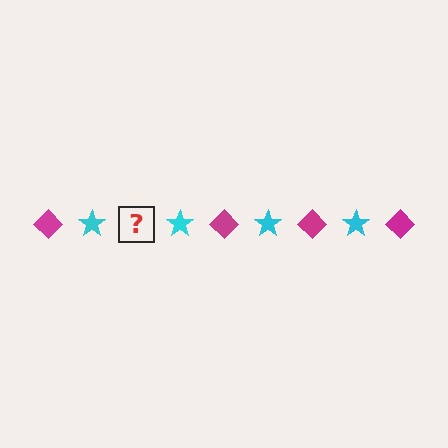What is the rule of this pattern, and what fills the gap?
The rule is that the pattern alternates between magenta diamond and cyan star. The gap should be filled with a magenta diamond.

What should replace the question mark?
The question mark should be replaced with a magenta diamond.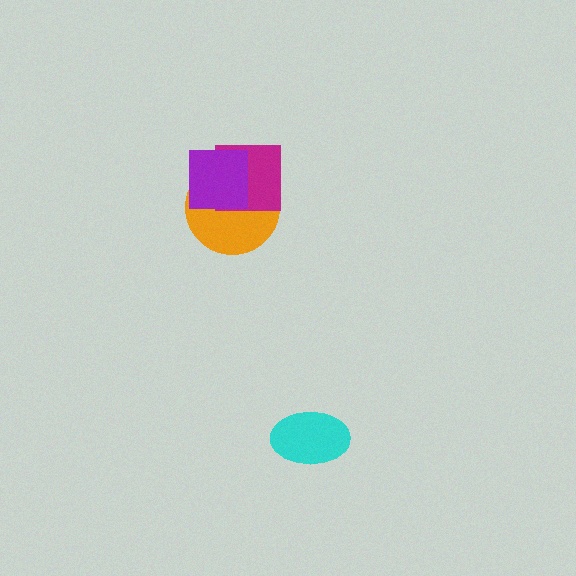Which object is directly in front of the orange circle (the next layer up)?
The magenta square is directly in front of the orange circle.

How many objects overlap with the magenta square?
2 objects overlap with the magenta square.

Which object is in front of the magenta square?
The purple square is in front of the magenta square.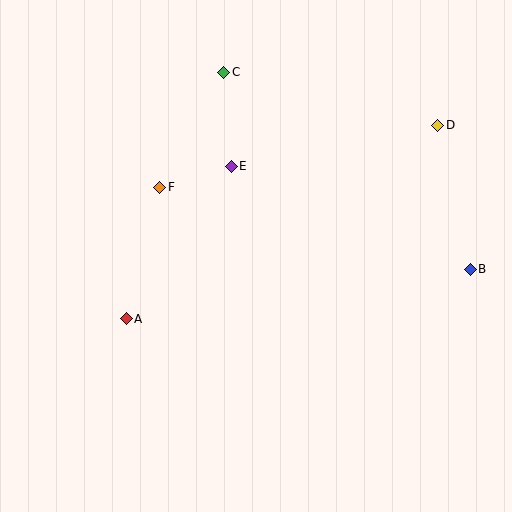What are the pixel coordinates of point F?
Point F is at (160, 187).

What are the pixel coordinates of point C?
Point C is at (224, 72).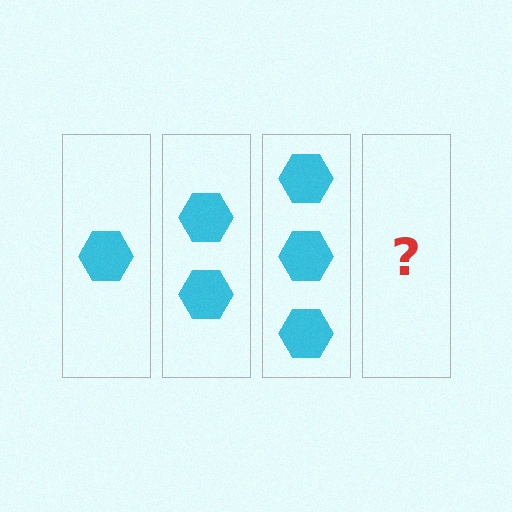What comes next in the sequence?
The next element should be 4 hexagons.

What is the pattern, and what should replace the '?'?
The pattern is that each step adds one more hexagon. The '?' should be 4 hexagons.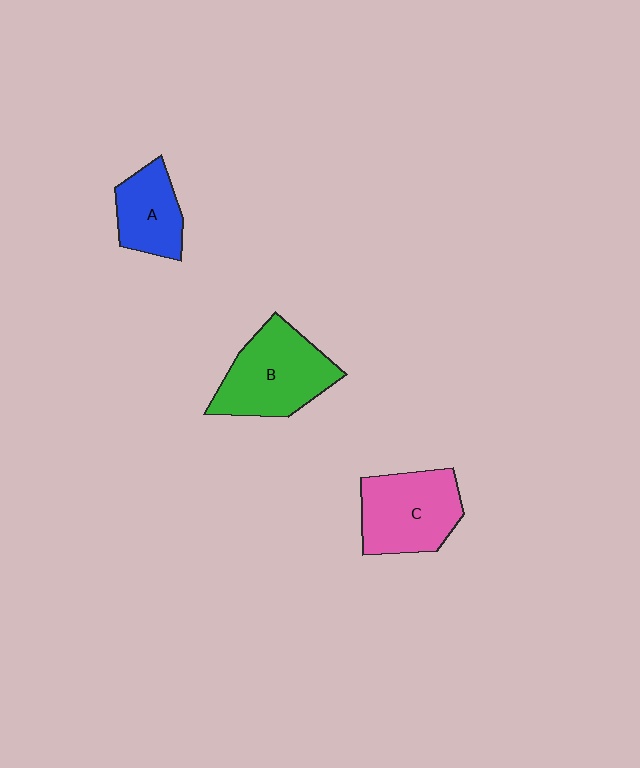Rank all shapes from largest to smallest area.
From largest to smallest: B (green), C (pink), A (blue).